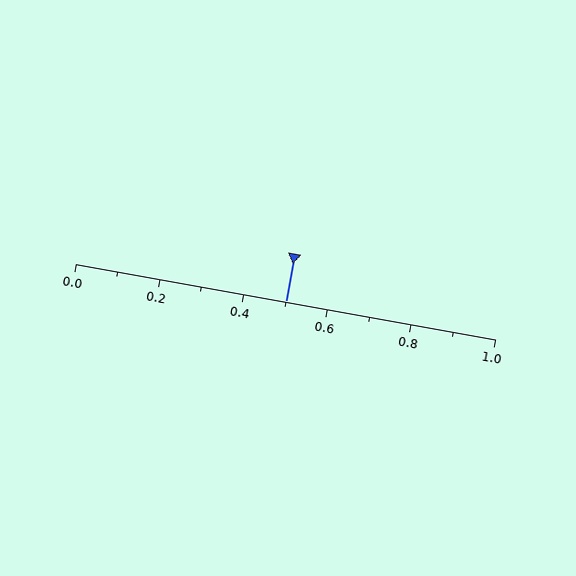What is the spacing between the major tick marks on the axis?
The major ticks are spaced 0.2 apart.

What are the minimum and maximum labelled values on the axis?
The axis runs from 0.0 to 1.0.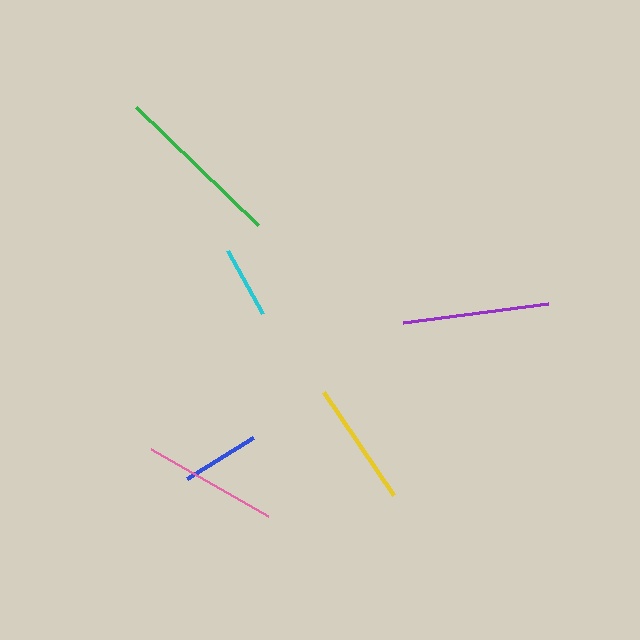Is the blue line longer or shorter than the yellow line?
The yellow line is longer than the blue line.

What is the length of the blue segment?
The blue segment is approximately 78 pixels long.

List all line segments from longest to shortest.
From longest to shortest: green, purple, pink, yellow, blue, cyan.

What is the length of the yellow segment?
The yellow segment is approximately 124 pixels long.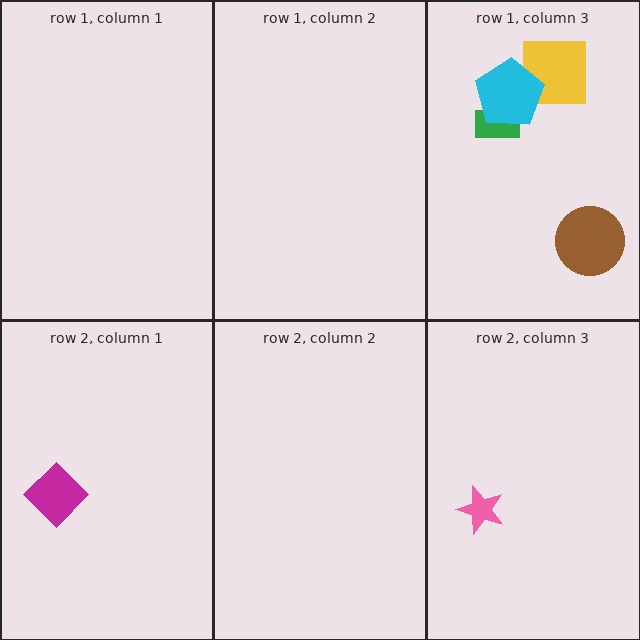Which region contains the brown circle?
The row 1, column 3 region.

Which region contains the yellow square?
The row 1, column 3 region.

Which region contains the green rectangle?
The row 1, column 3 region.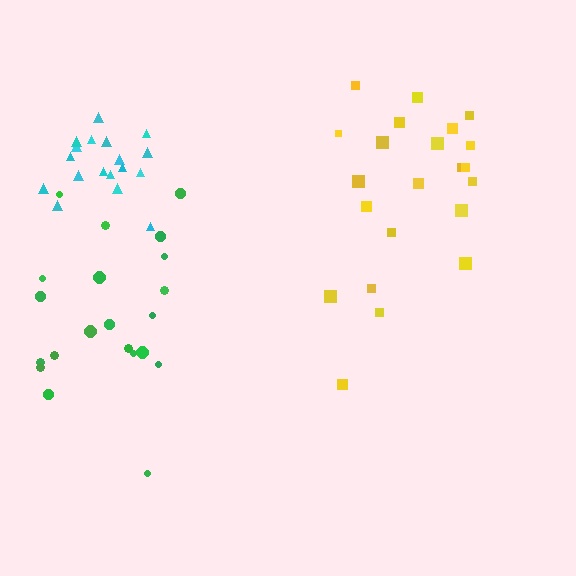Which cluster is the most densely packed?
Cyan.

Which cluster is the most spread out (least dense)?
Green.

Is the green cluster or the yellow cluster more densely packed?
Yellow.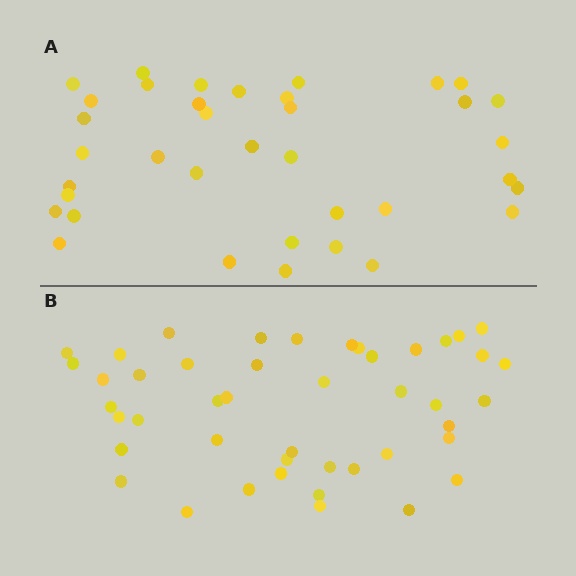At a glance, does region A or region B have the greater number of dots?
Region B (the bottom region) has more dots.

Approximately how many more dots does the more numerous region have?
Region B has roughly 8 or so more dots than region A.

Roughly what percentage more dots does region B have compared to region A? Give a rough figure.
About 20% more.